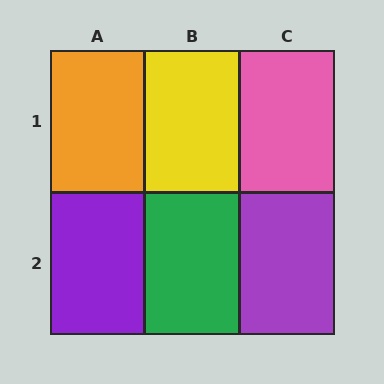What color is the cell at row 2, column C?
Purple.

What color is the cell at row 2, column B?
Green.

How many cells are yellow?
1 cell is yellow.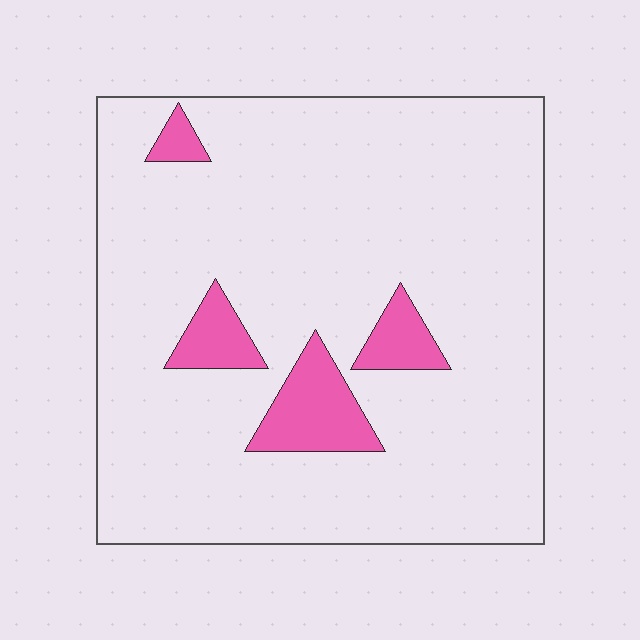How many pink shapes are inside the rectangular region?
4.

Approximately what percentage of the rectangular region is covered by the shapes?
Approximately 10%.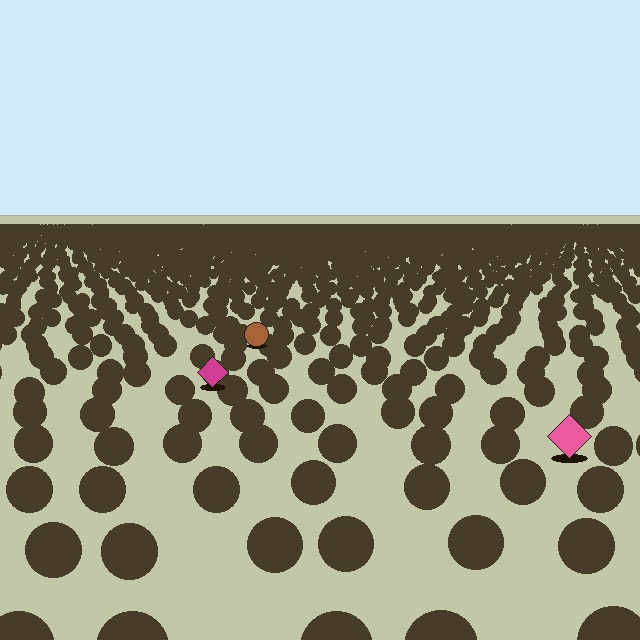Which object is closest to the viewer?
The pink diamond is closest. The texture marks near it are larger and more spread out.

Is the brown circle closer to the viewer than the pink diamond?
No. The pink diamond is closer — you can tell from the texture gradient: the ground texture is coarser near it.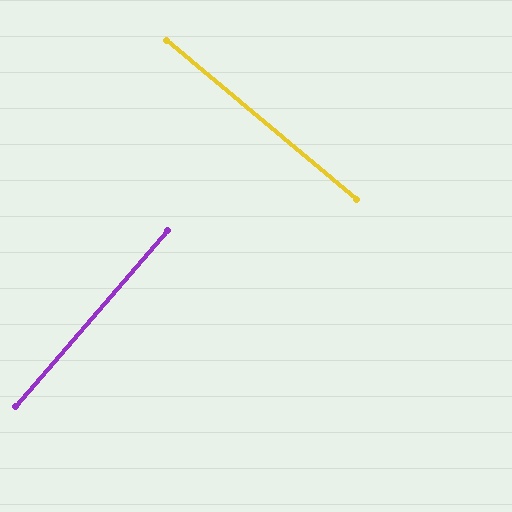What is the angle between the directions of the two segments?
Approximately 89 degrees.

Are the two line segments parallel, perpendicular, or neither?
Perpendicular — they meet at approximately 89°.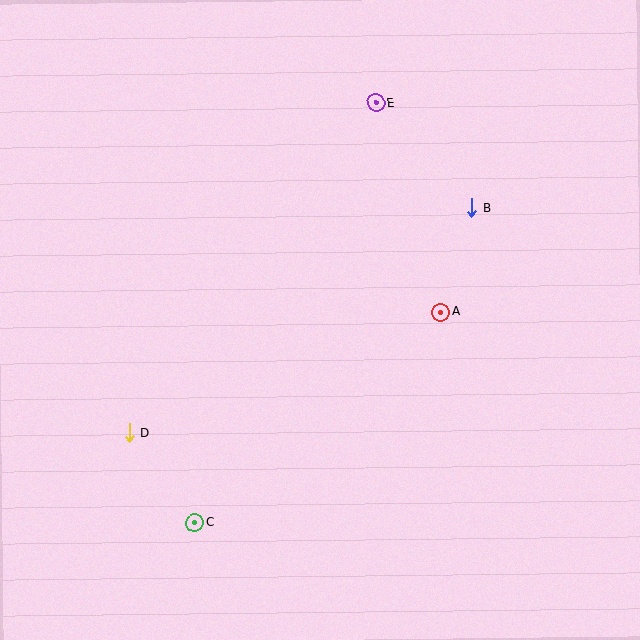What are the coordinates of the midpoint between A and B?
The midpoint between A and B is at (456, 260).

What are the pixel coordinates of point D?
Point D is at (130, 433).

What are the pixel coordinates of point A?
Point A is at (441, 312).